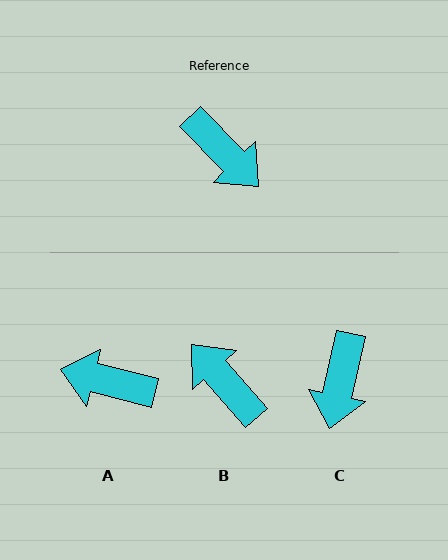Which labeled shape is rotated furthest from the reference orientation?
B, about 177 degrees away.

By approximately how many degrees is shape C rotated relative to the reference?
Approximately 57 degrees clockwise.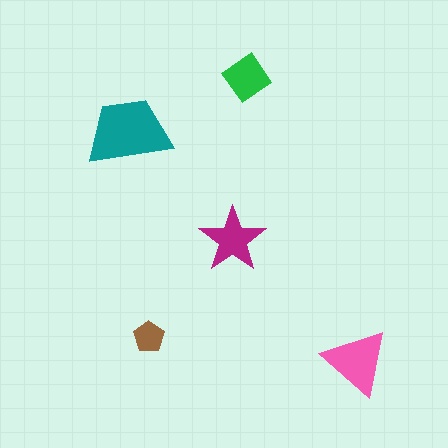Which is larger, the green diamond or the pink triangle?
The pink triangle.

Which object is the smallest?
The brown pentagon.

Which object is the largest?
The teal trapezoid.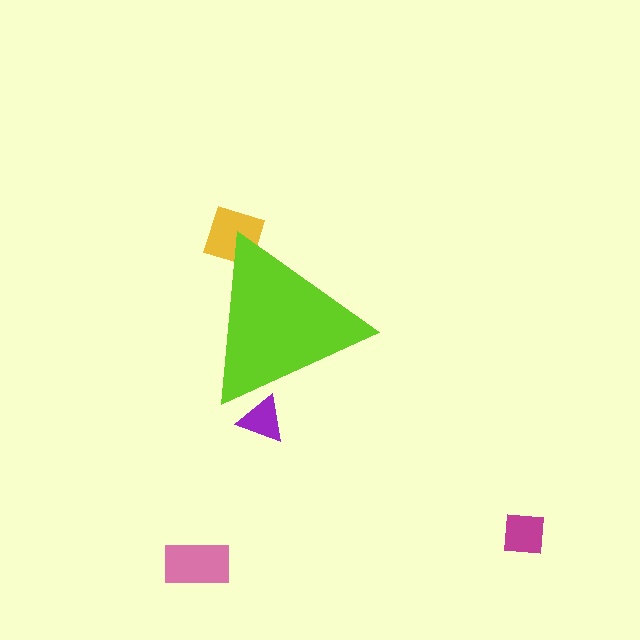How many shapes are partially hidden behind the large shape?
2 shapes are partially hidden.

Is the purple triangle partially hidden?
Yes, the purple triangle is partially hidden behind the lime triangle.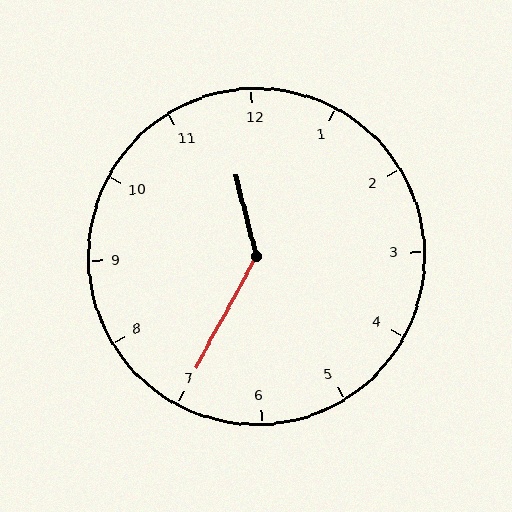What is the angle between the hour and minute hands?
Approximately 138 degrees.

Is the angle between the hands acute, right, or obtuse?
It is obtuse.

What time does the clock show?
11:35.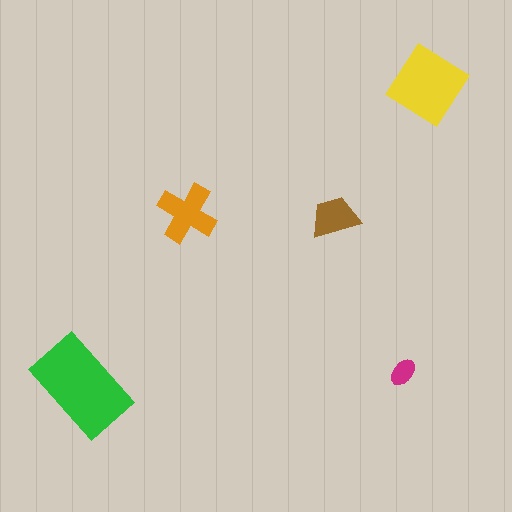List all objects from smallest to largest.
The magenta ellipse, the brown trapezoid, the orange cross, the yellow diamond, the green rectangle.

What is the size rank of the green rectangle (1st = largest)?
1st.